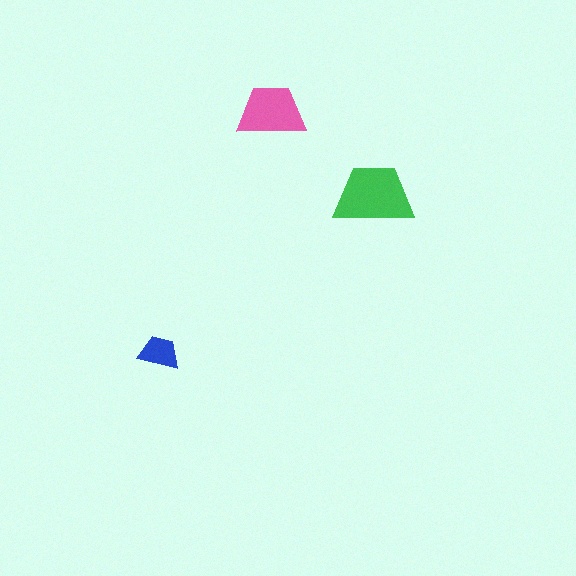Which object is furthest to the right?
The green trapezoid is rightmost.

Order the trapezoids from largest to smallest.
the green one, the pink one, the blue one.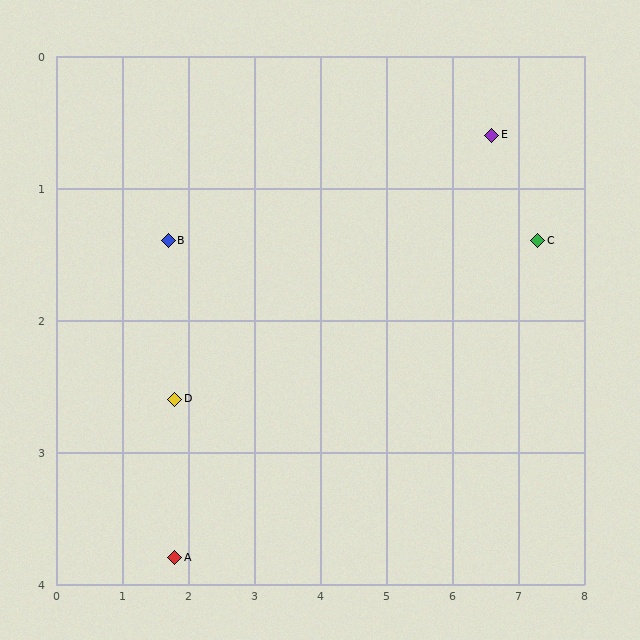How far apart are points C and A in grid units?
Points C and A are about 6.0 grid units apart.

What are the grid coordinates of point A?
Point A is at approximately (1.8, 3.8).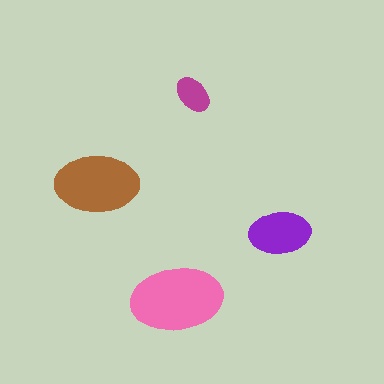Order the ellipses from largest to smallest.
the pink one, the brown one, the purple one, the magenta one.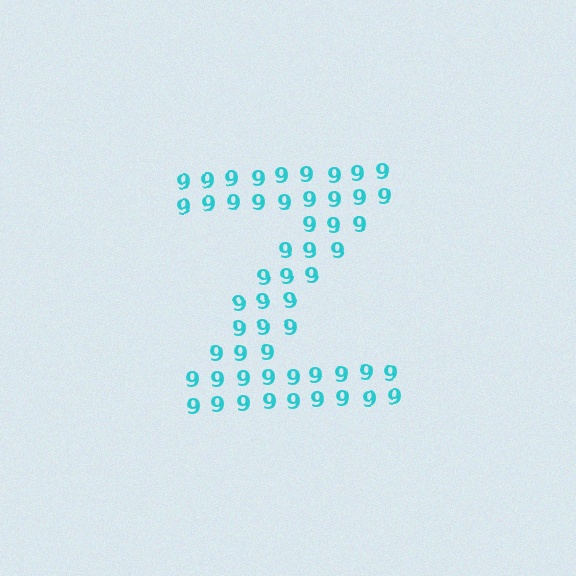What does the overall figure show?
The overall figure shows the letter Z.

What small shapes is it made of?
It is made of small digit 9's.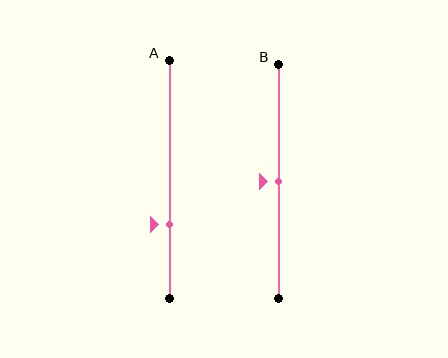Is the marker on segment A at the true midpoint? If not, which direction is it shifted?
No, the marker on segment A is shifted downward by about 19% of the segment length.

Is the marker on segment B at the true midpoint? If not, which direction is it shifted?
Yes, the marker on segment B is at the true midpoint.